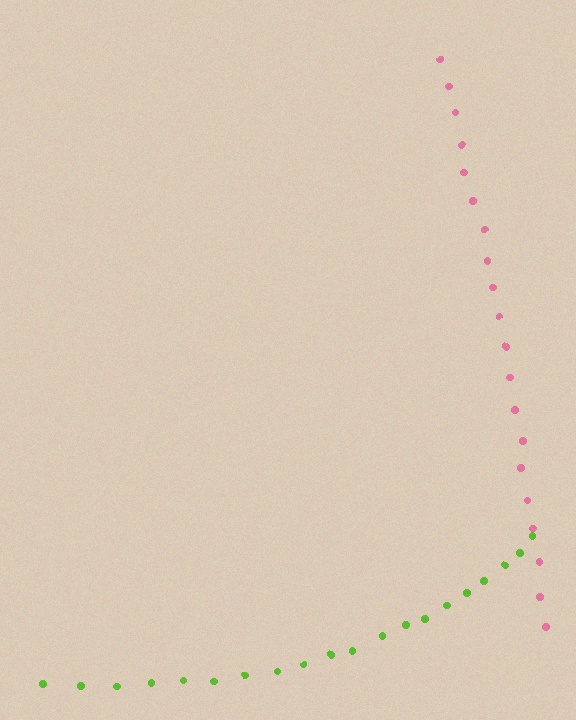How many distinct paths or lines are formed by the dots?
There are 2 distinct paths.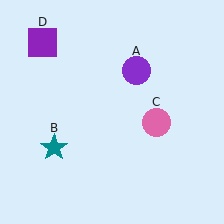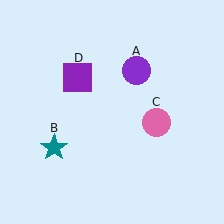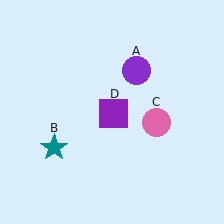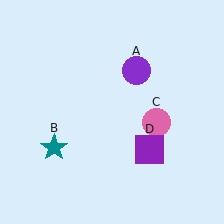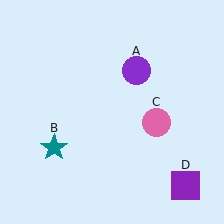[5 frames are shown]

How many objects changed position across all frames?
1 object changed position: purple square (object D).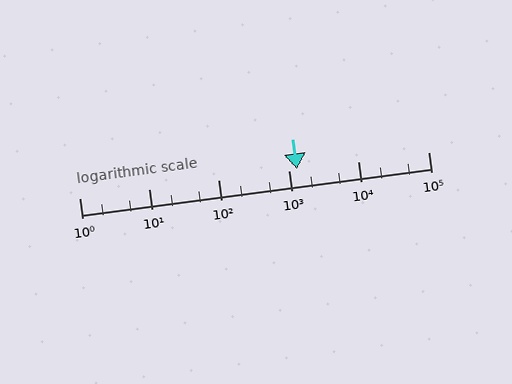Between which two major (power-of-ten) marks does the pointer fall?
The pointer is between 1000 and 10000.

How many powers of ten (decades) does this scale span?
The scale spans 5 decades, from 1 to 100000.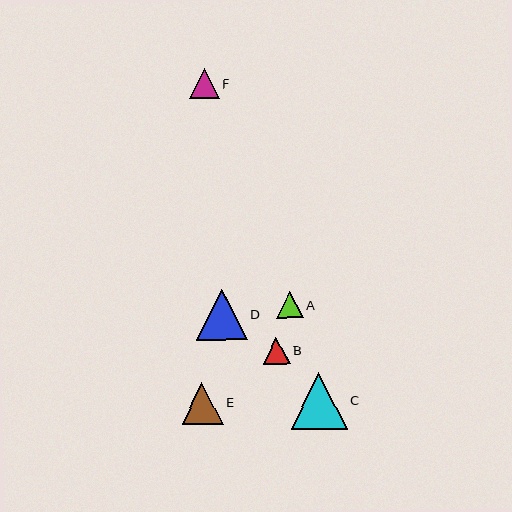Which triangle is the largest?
Triangle C is the largest with a size of approximately 57 pixels.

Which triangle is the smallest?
Triangle B is the smallest with a size of approximately 27 pixels.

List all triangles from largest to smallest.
From largest to smallest: C, D, E, F, A, B.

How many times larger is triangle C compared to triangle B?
Triangle C is approximately 2.1 times the size of triangle B.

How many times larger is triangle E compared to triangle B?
Triangle E is approximately 1.6 times the size of triangle B.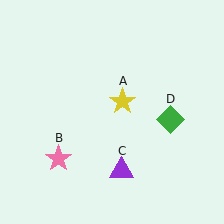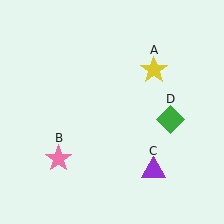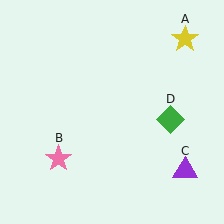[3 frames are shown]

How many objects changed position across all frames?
2 objects changed position: yellow star (object A), purple triangle (object C).